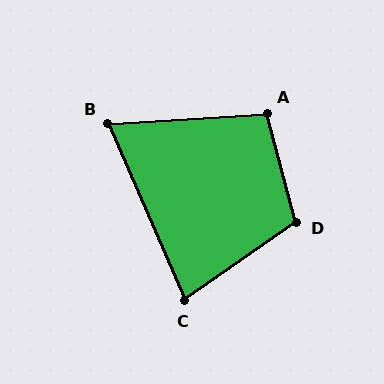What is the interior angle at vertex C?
Approximately 79 degrees (acute).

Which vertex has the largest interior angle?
D, at approximately 110 degrees.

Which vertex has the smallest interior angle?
B, at approximately 70 degrees.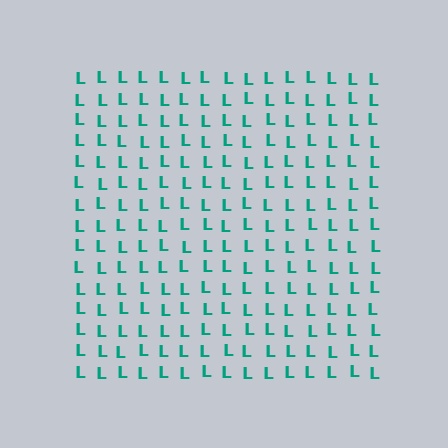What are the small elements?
The small elements are letter L's.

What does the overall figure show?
The overall figure shows a square.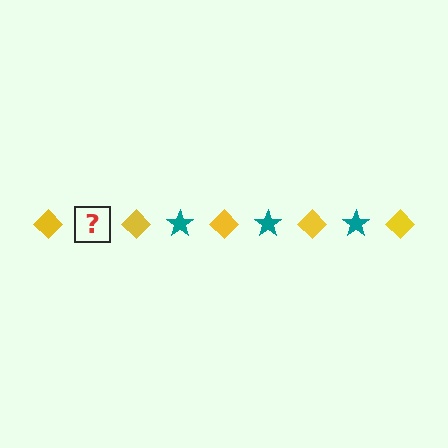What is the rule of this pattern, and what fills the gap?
The rule is that the pattern alternates between yellow diamond and teal star. The gap should be filled with a teal star.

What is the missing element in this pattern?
The missing element is a teal star.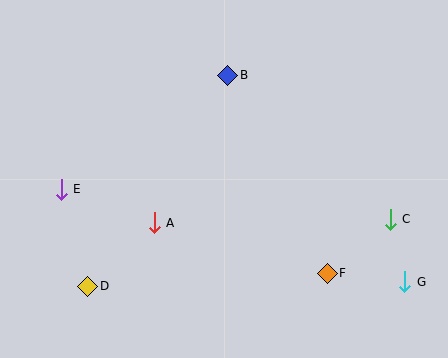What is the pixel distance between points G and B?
The distance between G and B is 272 pixels.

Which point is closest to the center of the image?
Point A at (154, 223) is closest to the center.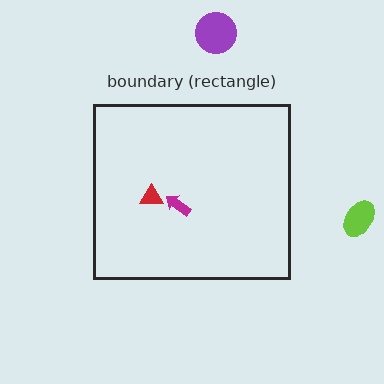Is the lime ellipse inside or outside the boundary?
Outside.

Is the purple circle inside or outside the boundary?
Outside.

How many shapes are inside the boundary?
2 inside, 2 outside.